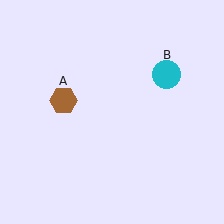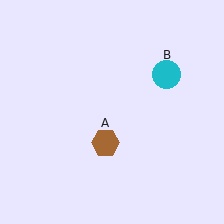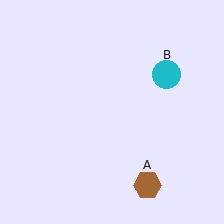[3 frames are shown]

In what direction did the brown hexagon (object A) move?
The brown hexagon (object A) moved down and to the right.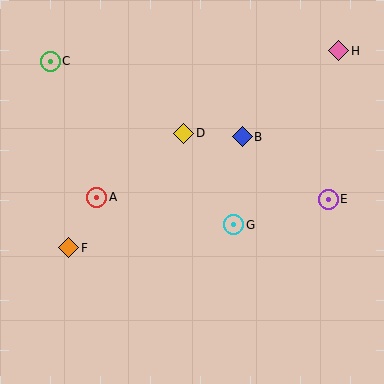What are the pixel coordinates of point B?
Point B is at (242, 137).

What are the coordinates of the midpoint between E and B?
The midpoint between E and B is at (285, 168).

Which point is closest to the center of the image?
Point G at (234, 225) is closest to the center.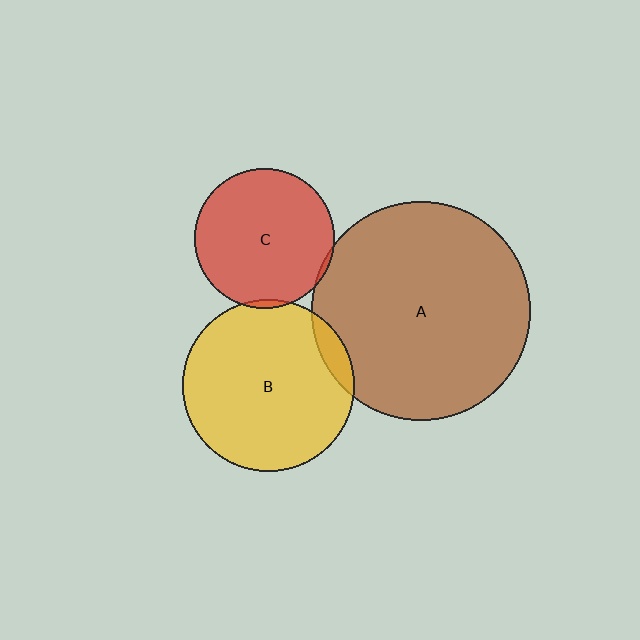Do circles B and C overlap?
Yes.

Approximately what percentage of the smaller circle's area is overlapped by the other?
Approximately 5%.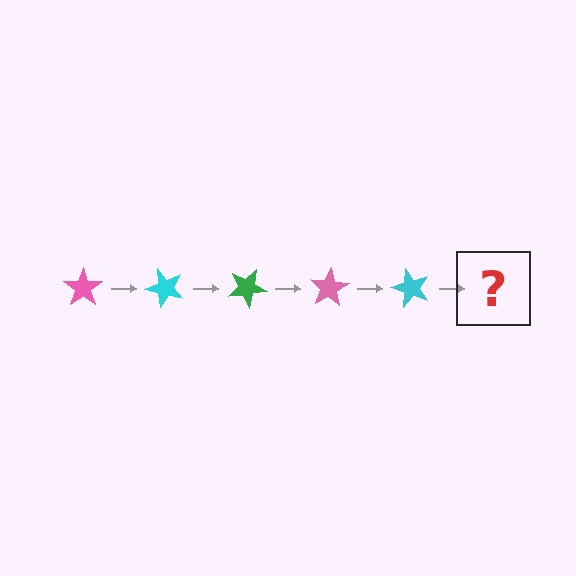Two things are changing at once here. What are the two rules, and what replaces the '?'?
The two rules are that it rotates 50 degrees each step and the color cycles through pink, cyan, and green. The '?' should be a green star, rotated 250 degrees from the start.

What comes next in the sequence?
The next element should be a green star, rotated 250 degrees from the start.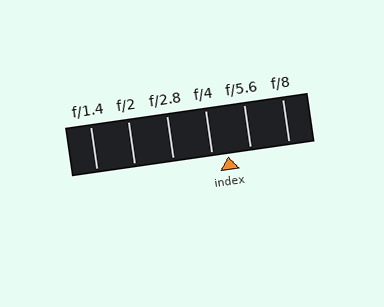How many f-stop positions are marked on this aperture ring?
There are 6 f-stop positions marked.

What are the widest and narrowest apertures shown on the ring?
The widest aperture shown is f/1.4 and the narrowest is f/8.